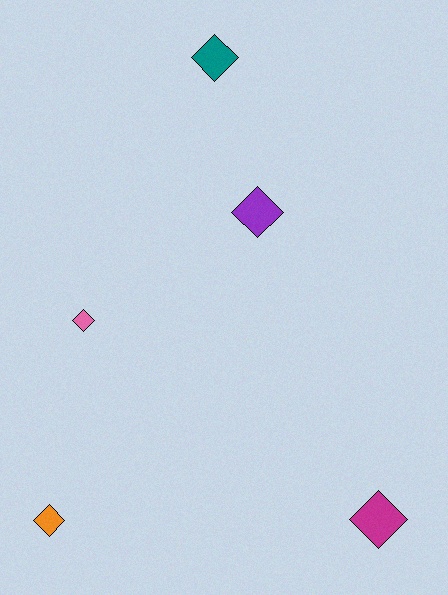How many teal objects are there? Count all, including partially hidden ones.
There is 1 teal object.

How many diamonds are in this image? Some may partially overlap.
There are 5 diamonds.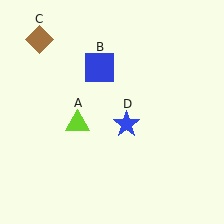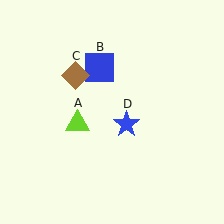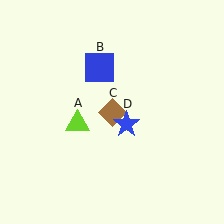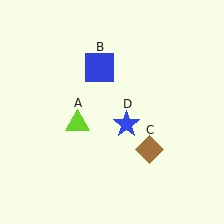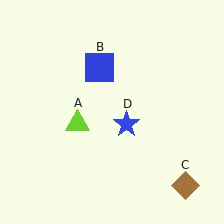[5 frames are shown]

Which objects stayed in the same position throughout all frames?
Lime triangle (object A) and blue square (object B) and blue star (object D) remained stationary.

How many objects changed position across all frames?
1 object changed position: brown diamond (object C).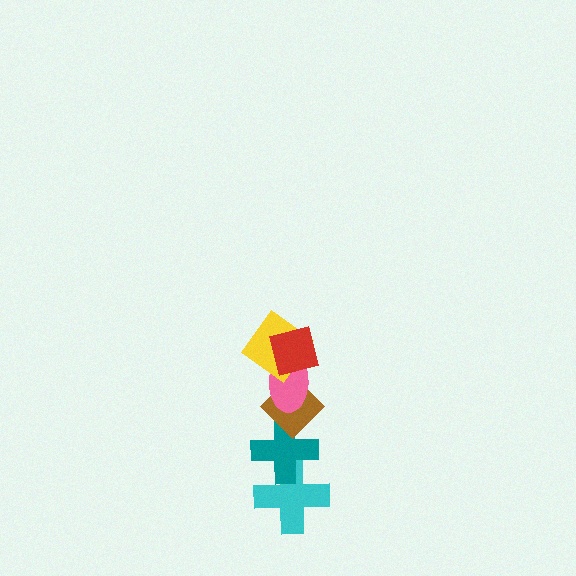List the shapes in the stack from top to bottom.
From top to bottom: the red square, the yellow diamond, the pink ellipse, the brown diamond, the teal cross, the cyan cross.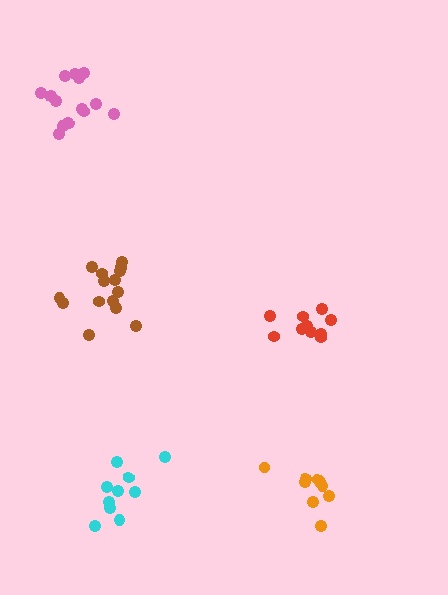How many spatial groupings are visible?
There are 5 spatial groupings.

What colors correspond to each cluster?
The clusters are colored: brown, orange, red, cyan, pink.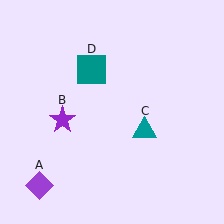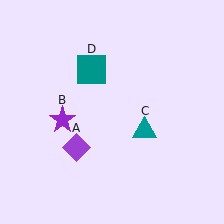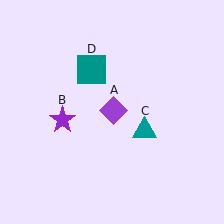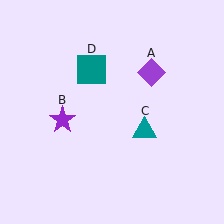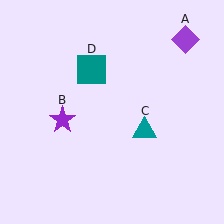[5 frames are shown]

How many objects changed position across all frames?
1 object changed position: purple diamond (object A).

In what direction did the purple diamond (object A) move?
The purple diamond (object A) moved up and to the right.